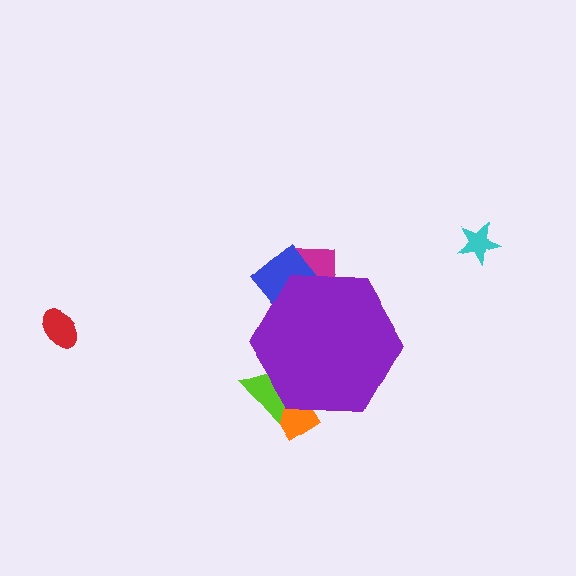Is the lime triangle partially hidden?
Yes, the lime triangle is partially hidden behind the purple hexagon.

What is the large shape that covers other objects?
A purple hexagon.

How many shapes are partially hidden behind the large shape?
4 shapes are partially hidden.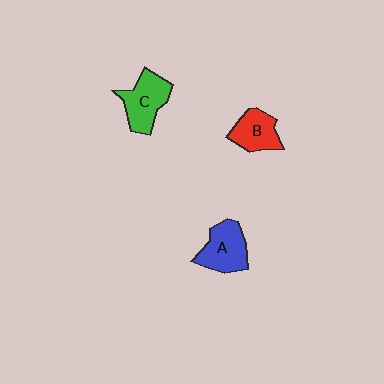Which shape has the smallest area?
Shape B (red).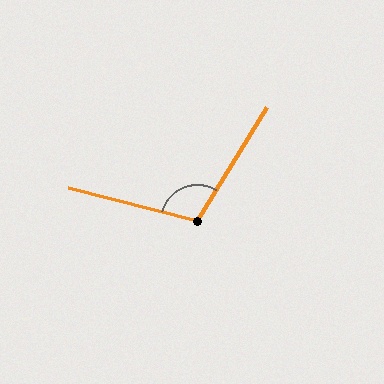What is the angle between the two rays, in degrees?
Approximately 108 degrees.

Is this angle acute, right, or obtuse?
It is obtuse.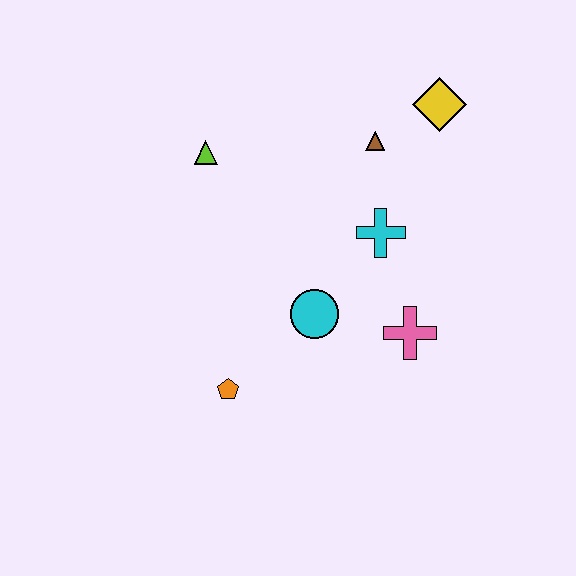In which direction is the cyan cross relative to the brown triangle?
The cyan cross is below the brown triangle.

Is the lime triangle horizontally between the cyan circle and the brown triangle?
No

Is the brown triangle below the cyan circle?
No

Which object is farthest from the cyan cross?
The orange pentagon is farthest from the cyan cross.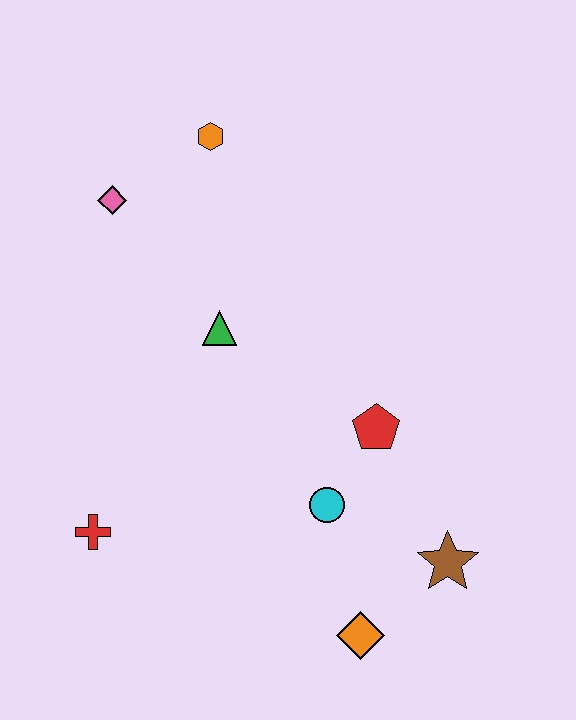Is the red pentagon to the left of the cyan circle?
No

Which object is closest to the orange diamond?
The brown star is closest to the orange diamond.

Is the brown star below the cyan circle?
Yes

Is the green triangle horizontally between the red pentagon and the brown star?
No